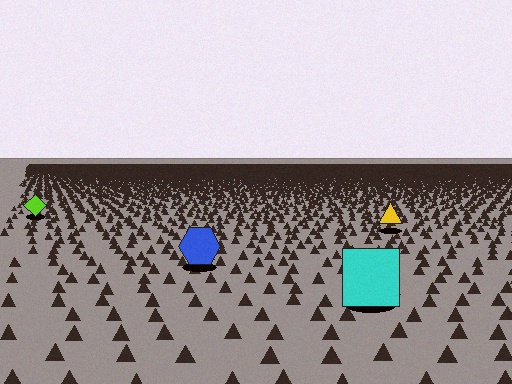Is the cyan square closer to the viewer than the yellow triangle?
Yes. The cyan square is closer — you can tell from the texture gradient: the ground texture is coarser near it.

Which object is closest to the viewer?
The cyan square is closest. The texture marks near it are larger and more spread out.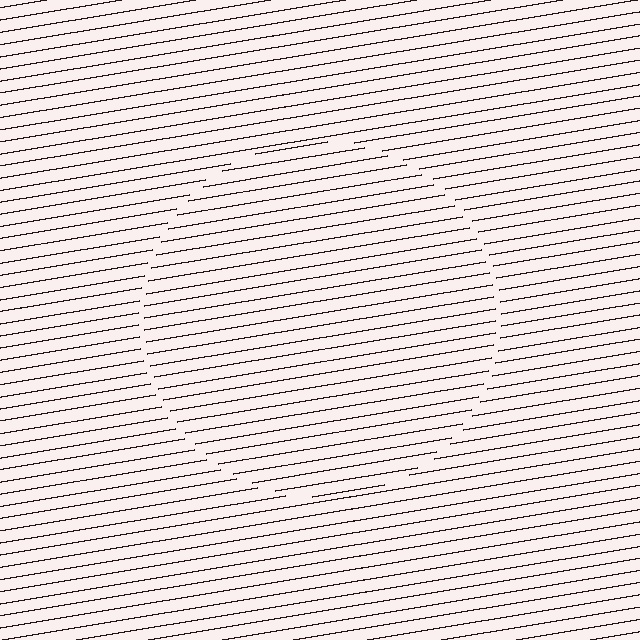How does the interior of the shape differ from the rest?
The interior of the shape contains the same grating, shifted by half a period — the contour is defined by the phase discontinuity where line-ends from the inner and outer gratings abut.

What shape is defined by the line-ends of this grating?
An illusory circle. The interior of the shape contains the same grating, shifted by half a period — the contour is defined by the phase discontinuity where line-ends from the inner and outer gratings abut.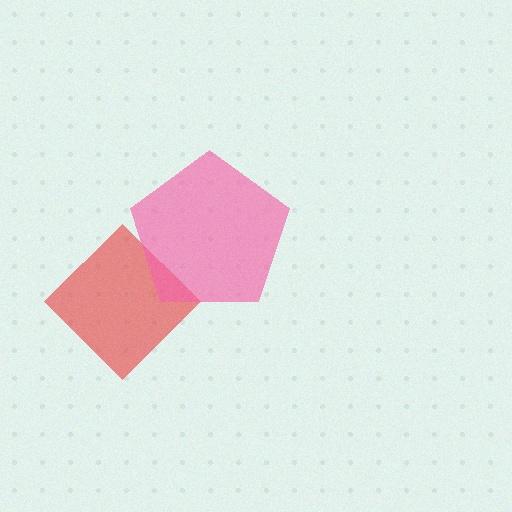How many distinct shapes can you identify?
There are 2 distinct shapes: a red diamond, a pink pentagon.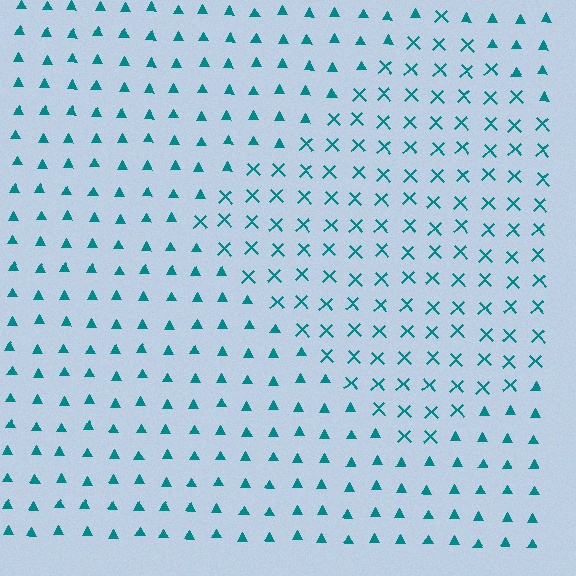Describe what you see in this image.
The image is filled with small teal elements arranged in a uniform grid. A diamond-shaped region contains X marks, while the surrounding area contains triangles. The boundary is defined purely by the change in element shape.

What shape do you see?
I see a diamond.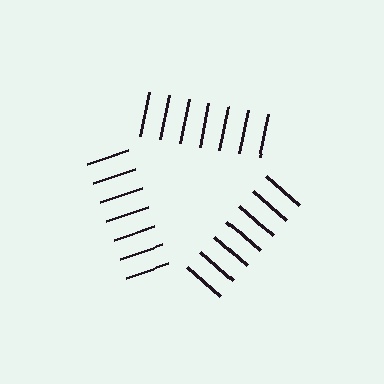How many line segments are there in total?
21 — 7 along each of the 3 edges.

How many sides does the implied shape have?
3 sides — the line-ends trace a triangle.